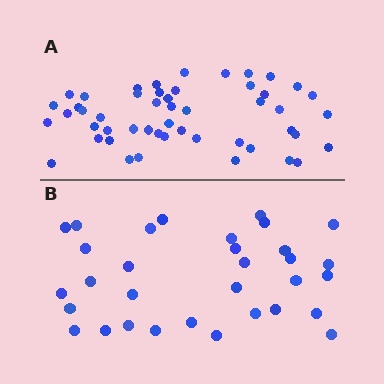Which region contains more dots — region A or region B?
Region A (the top region) has more dots.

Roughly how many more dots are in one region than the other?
Region A has approximately 20 more dots than region B.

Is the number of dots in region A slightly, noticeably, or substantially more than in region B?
Region A has substantially more. The ratio is roughly 1.6 to 1.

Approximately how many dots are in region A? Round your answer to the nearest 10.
About 50 dots.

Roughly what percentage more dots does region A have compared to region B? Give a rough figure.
About 55% more.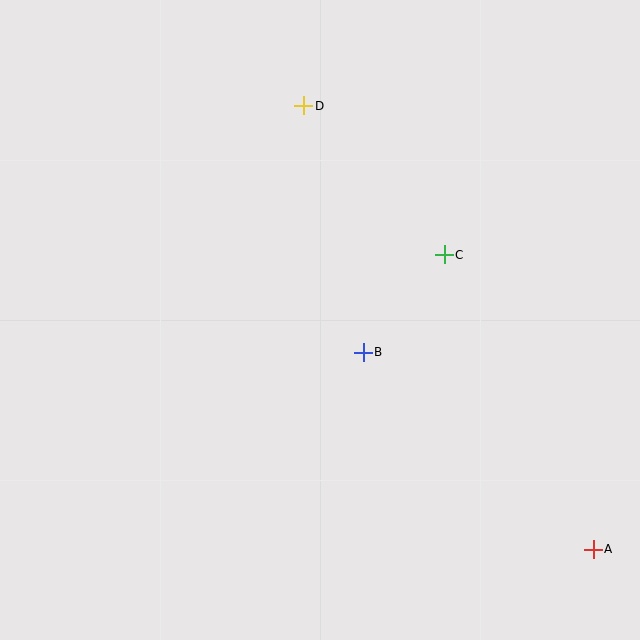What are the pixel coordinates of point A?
Point A is at (593, 549).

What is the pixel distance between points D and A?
The distance between D and A is 530 pixels.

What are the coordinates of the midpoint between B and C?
The midpoint between B and C is at (404, 303).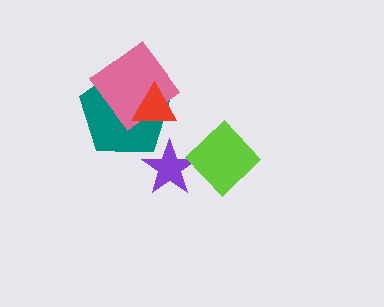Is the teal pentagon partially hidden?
Yes, it is partially covered by another shape.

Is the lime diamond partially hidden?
No, no other shape covers it.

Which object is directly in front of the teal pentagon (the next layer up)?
The pink diamond is directly in front of the teal pentagon.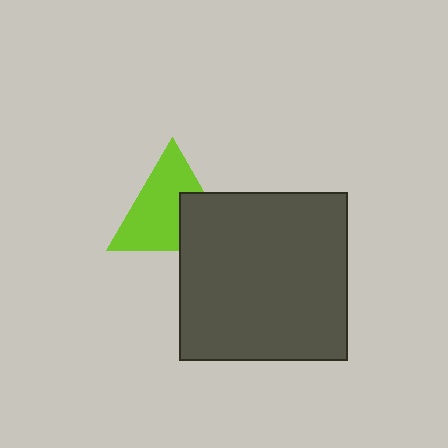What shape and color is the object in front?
The object in front is a dark gray square.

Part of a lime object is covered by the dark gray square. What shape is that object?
It is a triangle.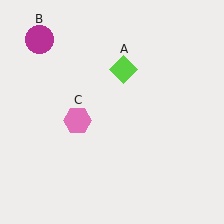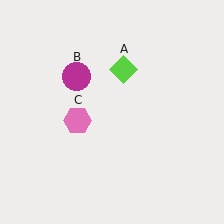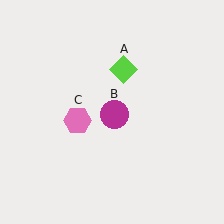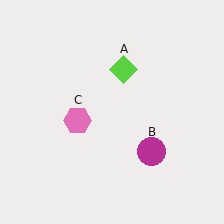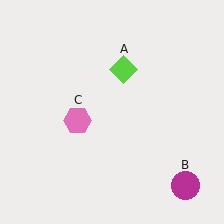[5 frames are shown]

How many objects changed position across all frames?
1 object changed position: magenta circle (object B).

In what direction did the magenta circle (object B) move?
The magenta circle (object B) moved down and to the right.